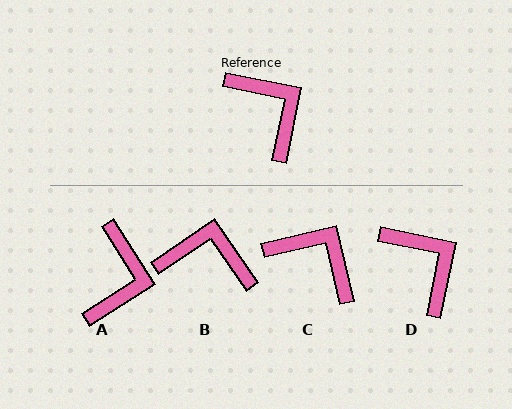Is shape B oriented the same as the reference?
No, it is off by about 46 degrees.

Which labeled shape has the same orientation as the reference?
D.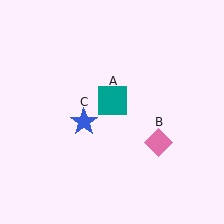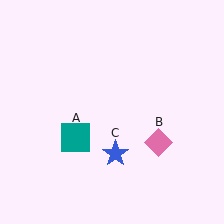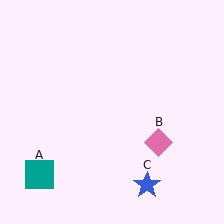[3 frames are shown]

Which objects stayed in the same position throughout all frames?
Pink diamond (object B) remained stationary.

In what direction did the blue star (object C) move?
The blue star (object C) moved down and to the right.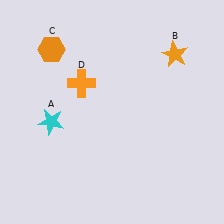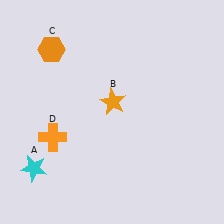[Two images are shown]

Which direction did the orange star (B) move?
The orange star (B) moved left.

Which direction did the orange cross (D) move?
The orange cross (D) moved down.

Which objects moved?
The objects that moved are: the cyan star (A), the orange star (B), the orange cross (D).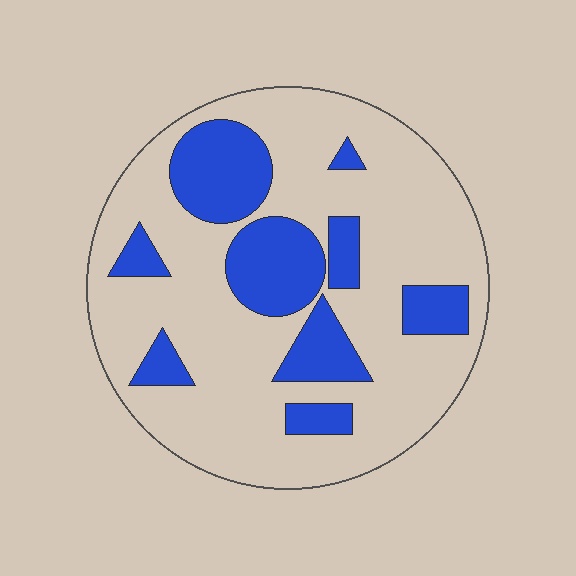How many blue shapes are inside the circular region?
9.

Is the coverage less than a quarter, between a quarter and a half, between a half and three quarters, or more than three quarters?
Between a quarter and a half.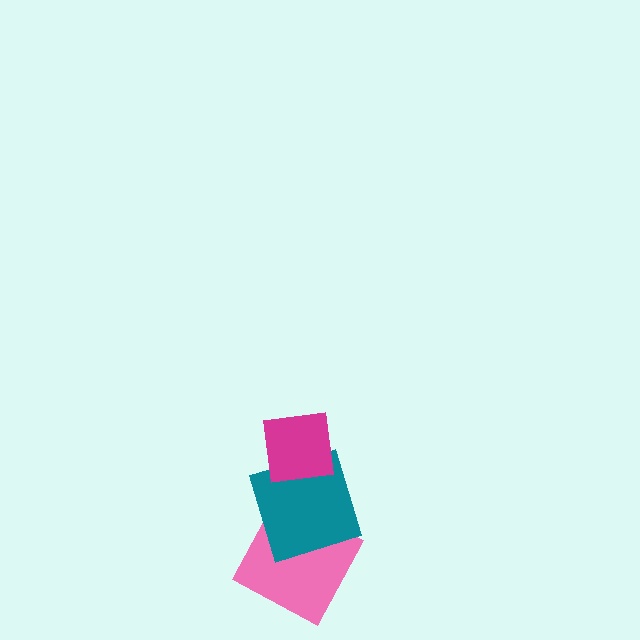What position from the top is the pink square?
The pink square is 3rd from the top.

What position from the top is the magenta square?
The magenta square is 1st from the top.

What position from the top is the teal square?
The teal square is 2nd from the top.